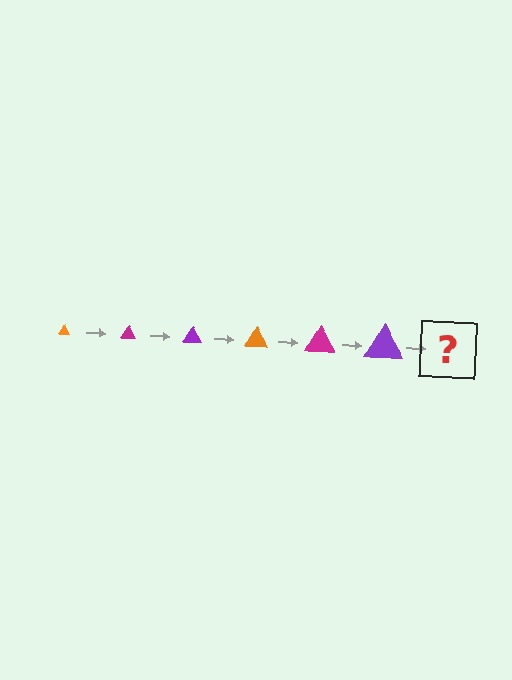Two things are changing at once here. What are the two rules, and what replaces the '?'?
The two rules are that the triangle grows larger each step and the color cycles through orange, magenta, and purple. The '?' should be an orange triangle, larger than the previous one.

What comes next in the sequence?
The next element should be an orange triangle, larger than the previous one.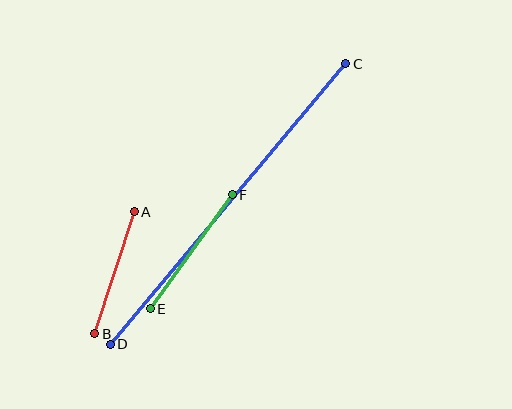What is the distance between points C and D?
The distance is approximately 367 pixels.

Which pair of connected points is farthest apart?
Points C and D are farthest apart.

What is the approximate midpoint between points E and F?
The midpoint is at approximately (191, 252) pixels.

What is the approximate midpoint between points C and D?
The midpoint is at approximately (228, 204) pixels.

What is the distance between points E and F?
The distance is approximately 140 pixels.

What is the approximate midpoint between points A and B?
The midpoint is at approximately (114, 273) pixels.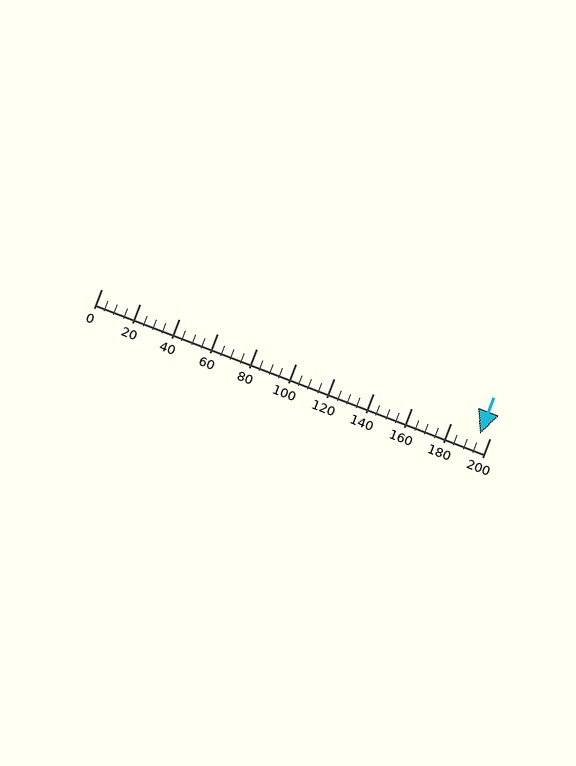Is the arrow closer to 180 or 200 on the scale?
The arrow is closer to 200.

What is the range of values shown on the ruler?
The ruler shows values from 0 to 200.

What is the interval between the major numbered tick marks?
The major tick marks are spaced 20 units apart.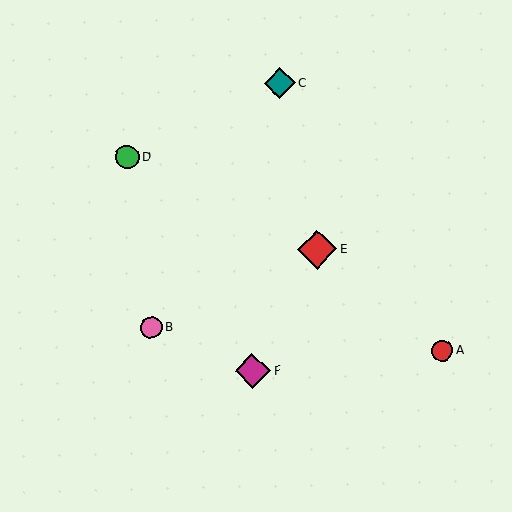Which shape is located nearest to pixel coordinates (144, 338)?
The pink circle (labeled B) at (151, 328) is nearest to that location.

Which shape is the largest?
The red diamond (labeled E) is the largest.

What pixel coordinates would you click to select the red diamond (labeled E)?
Click at (317, 250) to select the red diamond E.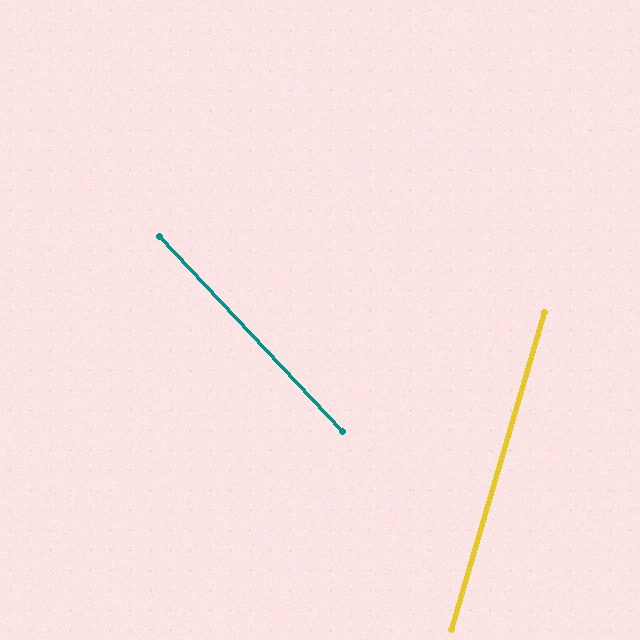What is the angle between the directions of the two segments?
Approximately 60 degrees.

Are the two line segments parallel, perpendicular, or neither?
Neither parallel nor perpendicular — they differ by about 60°.